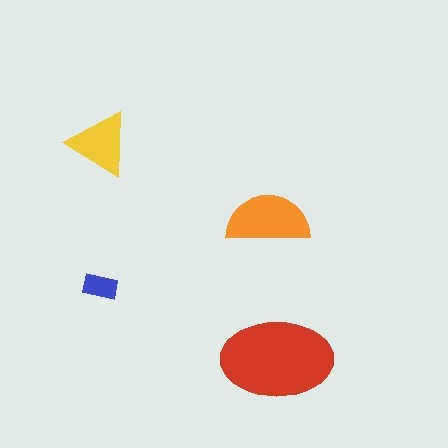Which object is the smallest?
The blue rectangle.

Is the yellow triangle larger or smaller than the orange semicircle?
Smaller.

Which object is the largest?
The red ellipse.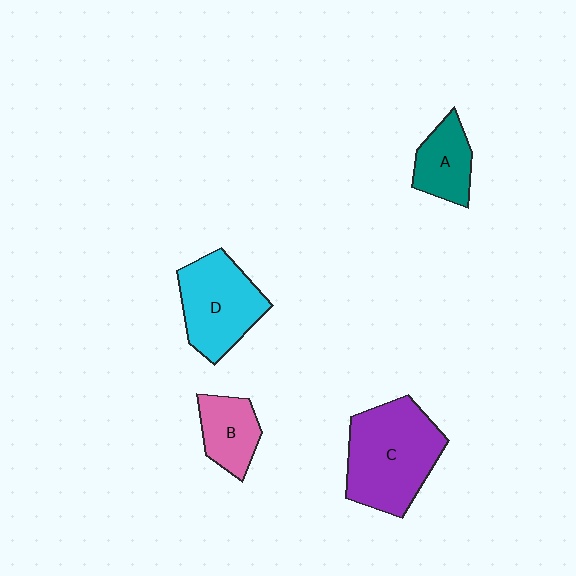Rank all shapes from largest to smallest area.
From largest to smallest: C (purple), D (cyan), A (teal), B (pink).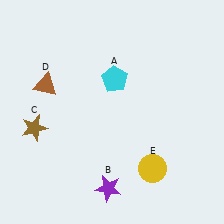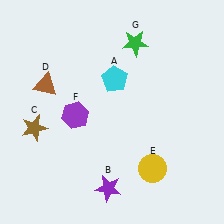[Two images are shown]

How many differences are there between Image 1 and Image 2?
There are 2 differences between the two images.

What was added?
A purple hexagon (F), a green star (G) were added in Image 2.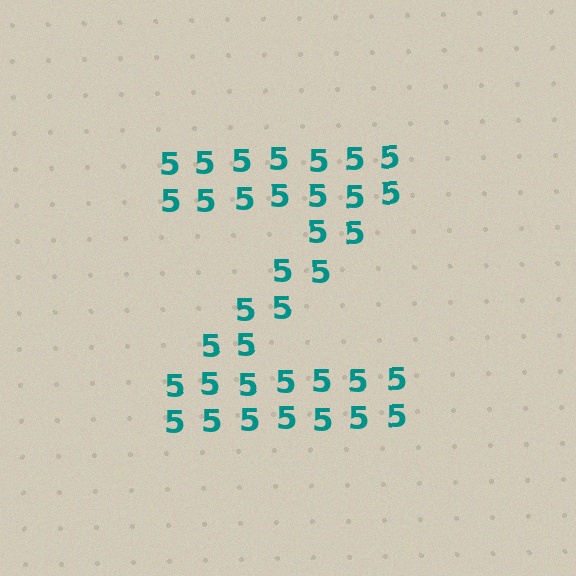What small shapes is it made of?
It is made of small digit 5's.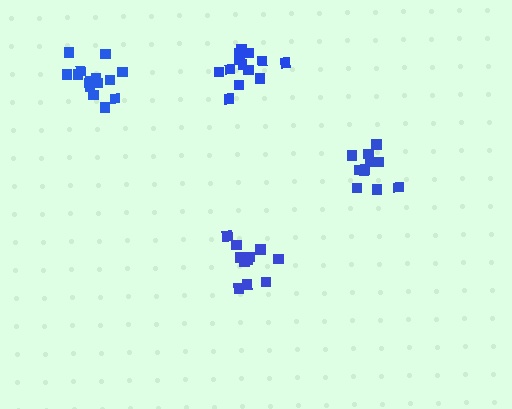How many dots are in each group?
Group 1: 11 dots, Group 2: 11 dots, Group 3: 15 dots, Group 4: 13 dots (50 total).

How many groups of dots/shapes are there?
There are 4 groups.